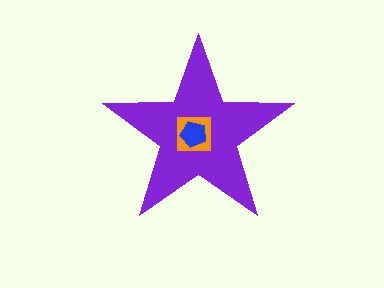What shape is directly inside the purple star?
The orange square.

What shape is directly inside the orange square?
The blue pentagon.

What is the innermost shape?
The blue pentagon.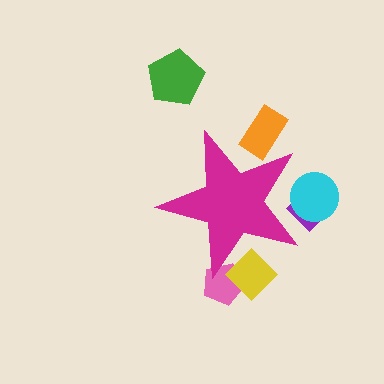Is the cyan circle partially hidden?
Yes, the cyan circle is partially hidden behind the magenta star.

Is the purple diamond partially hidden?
Yes, the purple diamond is partially hidden behind the magenta star.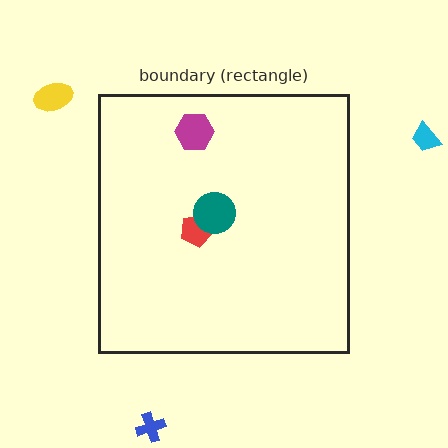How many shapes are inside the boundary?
3 inside, 3 outside.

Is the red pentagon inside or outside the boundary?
Inside.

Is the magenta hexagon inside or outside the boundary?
Inside.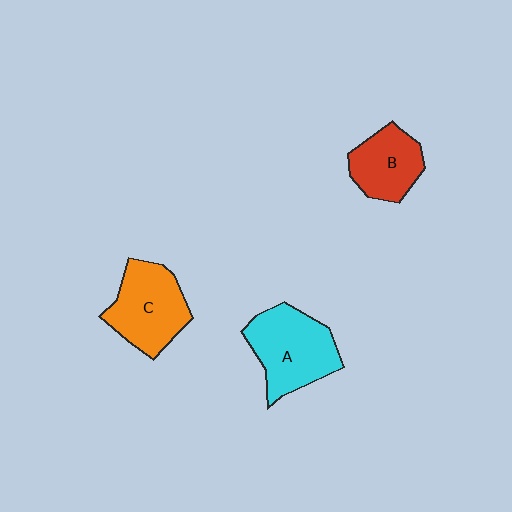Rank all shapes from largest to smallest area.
From largest to smallest: A (cyan), C (orange), B (red).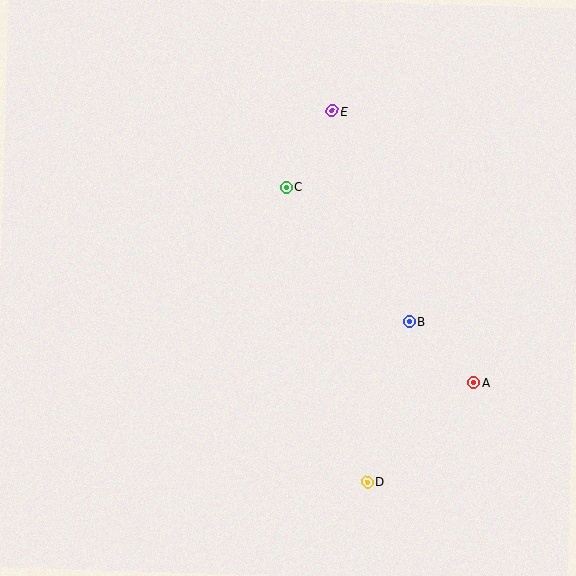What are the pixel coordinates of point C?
Point C is at (287, 187).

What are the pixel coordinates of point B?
Point B is at (409, 322).